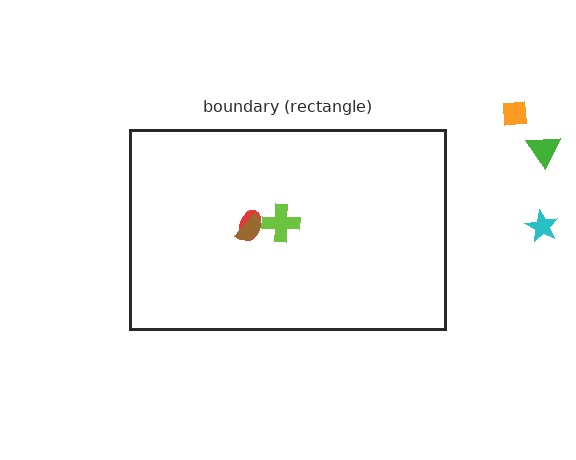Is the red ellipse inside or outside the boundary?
Inside.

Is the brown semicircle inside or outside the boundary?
Inside.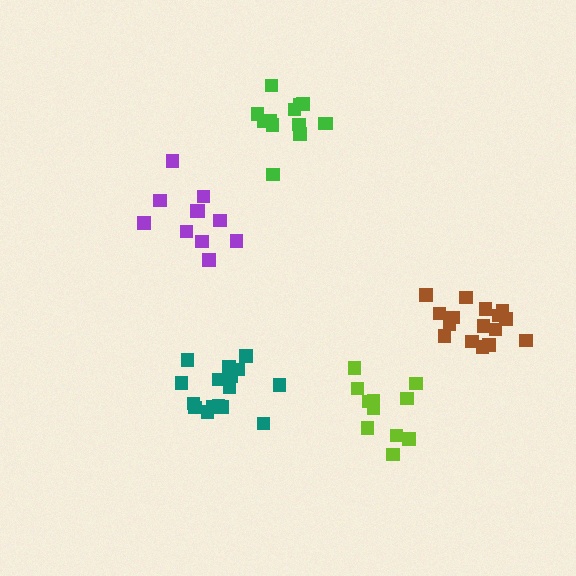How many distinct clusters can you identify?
There are 5 distinct clusters.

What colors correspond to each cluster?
The clusters are colored: lime, purple, green, brown, teal.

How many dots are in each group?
Group 1: 11 dots, Group 2: 11 dots, Group 3: 13 dots, Group 4: 16 dots, Group 5: 16 dots (67 total).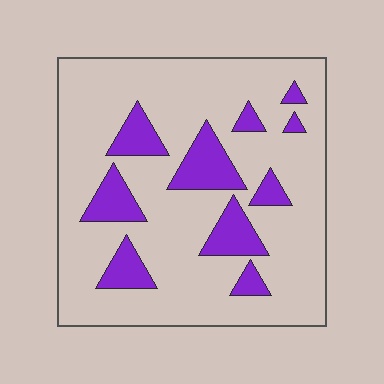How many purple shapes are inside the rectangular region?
10.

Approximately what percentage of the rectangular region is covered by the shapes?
Approximately 20%.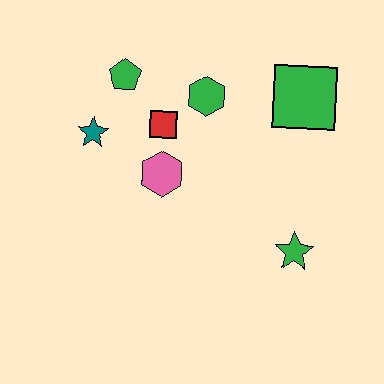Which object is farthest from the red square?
The green star is farthest from the red square.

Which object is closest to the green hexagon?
The red square is closest to the green hexagon.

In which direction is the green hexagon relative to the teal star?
The green hexagon is to the right of the teal star.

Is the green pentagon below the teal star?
No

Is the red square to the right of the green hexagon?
No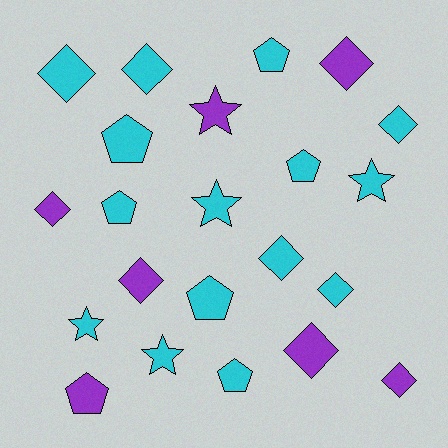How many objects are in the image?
There are 22 objects.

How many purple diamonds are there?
There are 5 purple diamonds.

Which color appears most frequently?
Cyan, with 15 objects.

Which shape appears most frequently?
Diamond, with 10 objects.